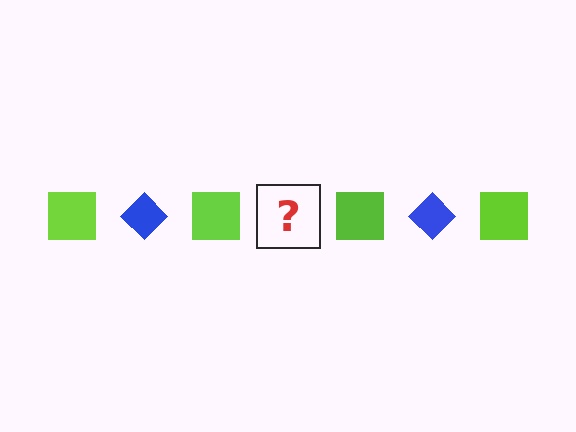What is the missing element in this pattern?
The missing element is a blue diamond.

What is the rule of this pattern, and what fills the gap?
The rule is that the pattern alternates between lime square and blue diamond. The gap should be filled with a blue diamond.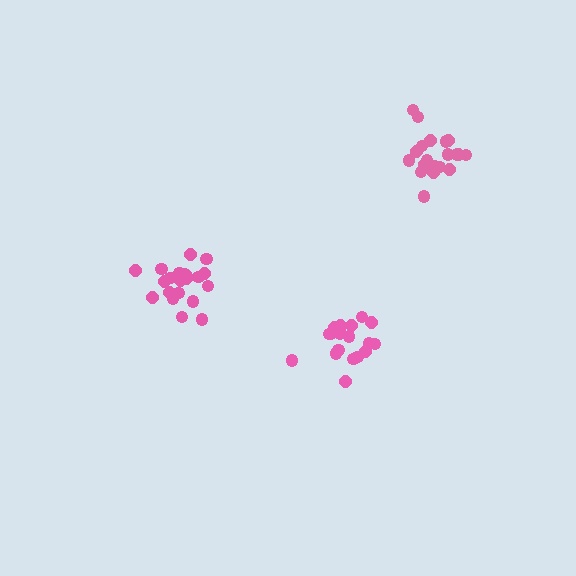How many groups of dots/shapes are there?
There are 3 groups.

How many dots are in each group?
Group 1: 21 dots, Group 2: 20 dots, Group 3: 19 dots (60 total).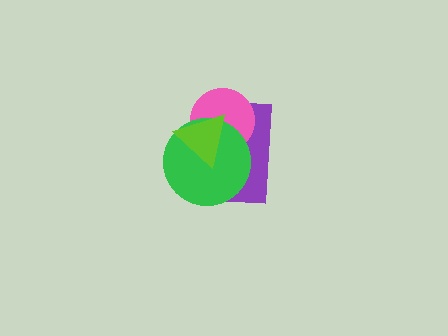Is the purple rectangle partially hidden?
Yes, it is partially covered by another shape.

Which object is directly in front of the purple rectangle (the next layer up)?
The pink circle is directly in front of the purple rectangle.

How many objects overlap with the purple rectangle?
3 objects overlap with the purple rectangle.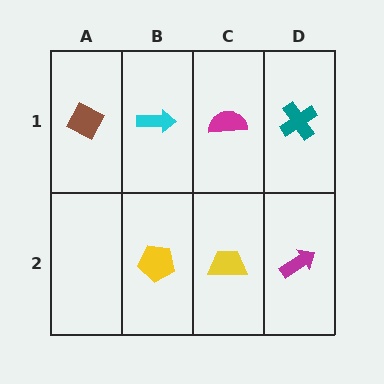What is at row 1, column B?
A cyan arrow.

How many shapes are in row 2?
3 shapes.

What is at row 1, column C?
A magenta semicircle.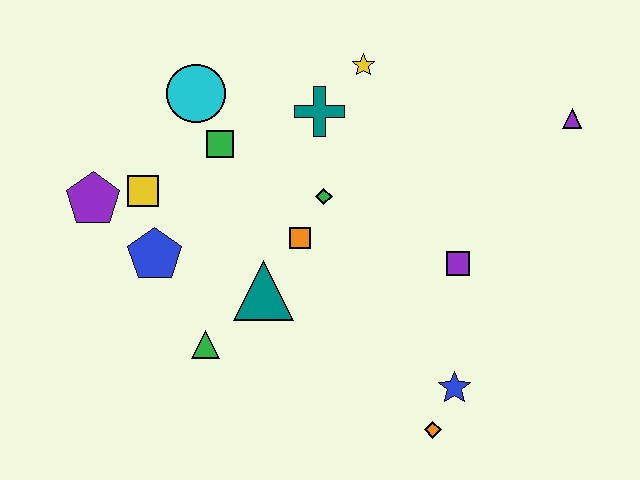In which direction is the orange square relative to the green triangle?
The orange square is above the green triangle.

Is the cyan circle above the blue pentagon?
Yes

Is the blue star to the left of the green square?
No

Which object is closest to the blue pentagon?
The yellow square is closest to the blue pentagon.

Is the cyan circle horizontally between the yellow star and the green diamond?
No